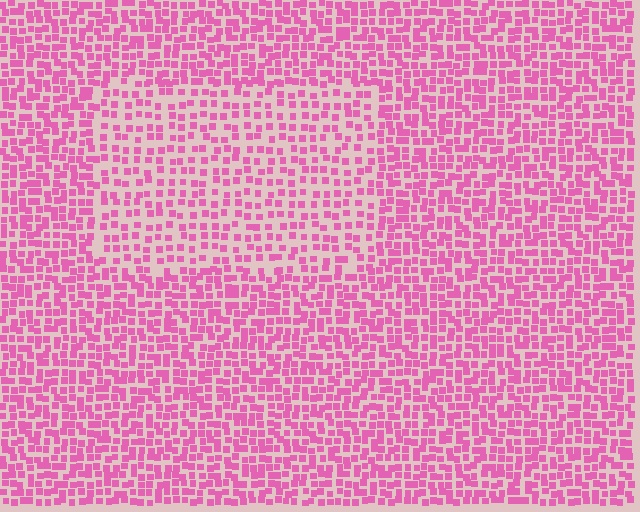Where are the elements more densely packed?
The elements are more densely packed outside the rectangle boundary.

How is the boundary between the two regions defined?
The boundary is defined by a change in element density (approximately 1.7x ratio). All elements are the same color, size, and shape.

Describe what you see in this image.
The image contains small pink elements arranged at two different densities. A rectangle-shaped region is visible where the elements are less densely packed than the surrounding area.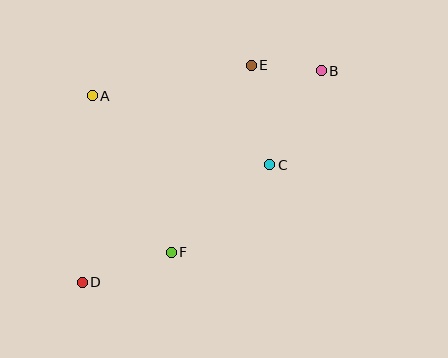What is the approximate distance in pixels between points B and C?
The distance between B and C is approximately 107 pixels.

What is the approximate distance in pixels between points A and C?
The distance between A and C is approximately 190 pixels.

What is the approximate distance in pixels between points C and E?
The distance between C and E is approximately 101 pixels.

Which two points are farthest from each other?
Points B and D are farthest from each other.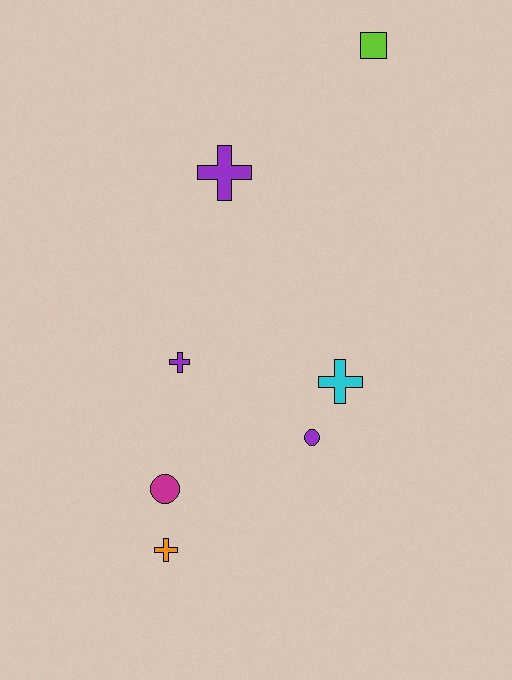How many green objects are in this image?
There are no green objects.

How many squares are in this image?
There is 1 square.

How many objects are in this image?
There are 7 objects.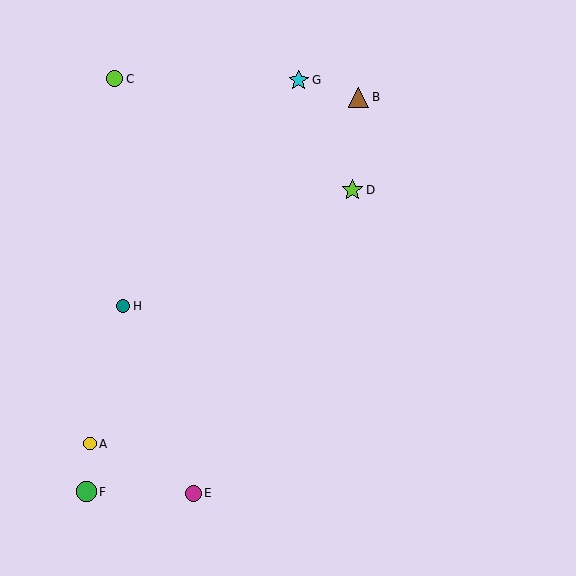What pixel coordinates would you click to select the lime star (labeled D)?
Click at (352, 190) to select the lime star D.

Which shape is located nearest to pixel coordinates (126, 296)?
The teal circle (labeled H) at (123, 306) is nearest to that location.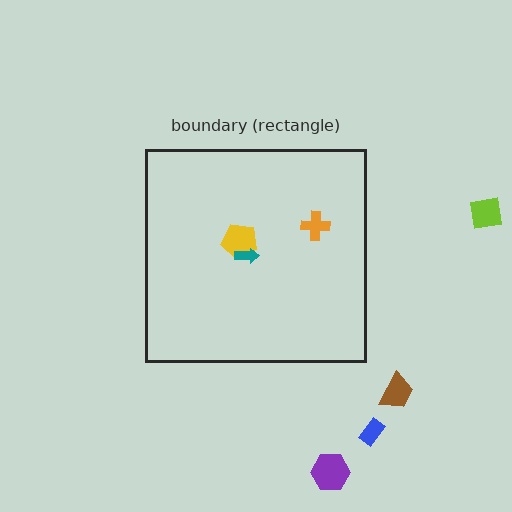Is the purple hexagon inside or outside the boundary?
Outside.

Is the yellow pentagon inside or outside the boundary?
Inside.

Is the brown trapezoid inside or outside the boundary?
Outside.